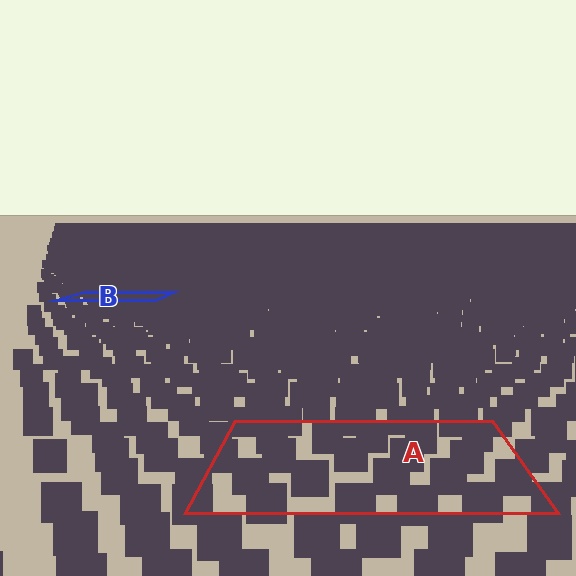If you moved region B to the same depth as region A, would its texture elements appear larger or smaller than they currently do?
They would appear larger. At a closer depth, the same texture elements are projected at a bigger on-screen size.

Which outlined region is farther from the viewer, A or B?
Region B is farther from the viewer — the texture elements inside it appear smaller and more densely packed.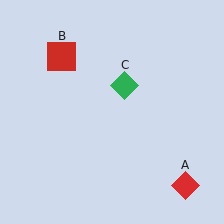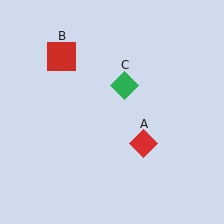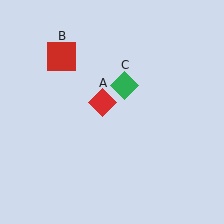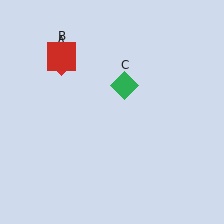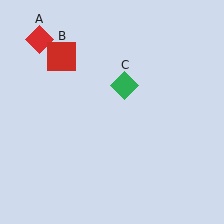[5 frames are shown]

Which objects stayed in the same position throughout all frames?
Red square (object B) and green diamond (object C) remained stationary.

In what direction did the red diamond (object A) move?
The red diamond (object A) moved up and to the left.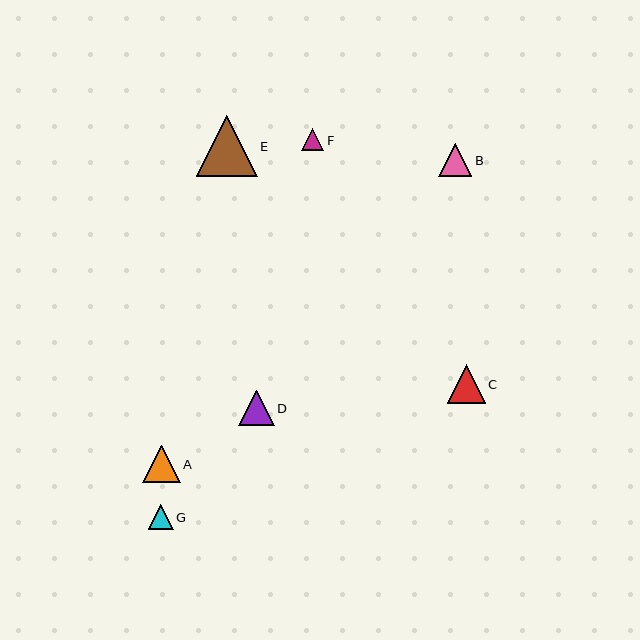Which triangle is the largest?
Triangle E is the largest with a size of approximately 61 pixels.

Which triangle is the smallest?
Triangle F is the smallest with a size of approximately 22 pixels.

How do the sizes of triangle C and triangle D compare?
Triangle C and triangle D are approximately the same size.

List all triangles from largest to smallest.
From largest to smallest: E, C, A, D, B, G, F.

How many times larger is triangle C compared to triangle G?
Triangle C is approximately 1.5 times the size of triangle G.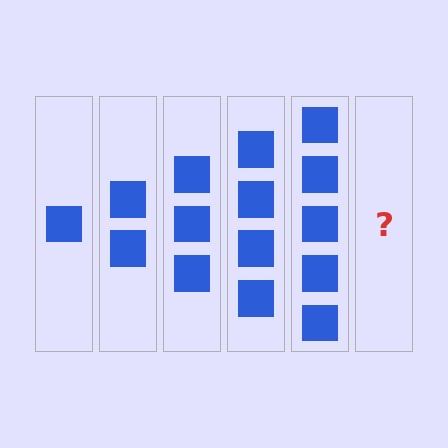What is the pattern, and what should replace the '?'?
The pattern is that each step adds one more square. The '?' should be 6 squares.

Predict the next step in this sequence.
The next step is 6 squares.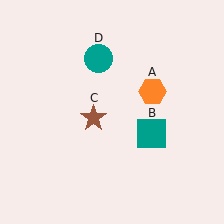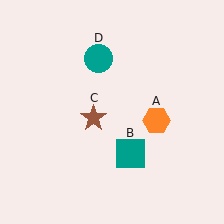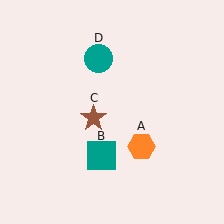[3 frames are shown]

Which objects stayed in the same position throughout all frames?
Brown star (object C) and teal circle (object D) remained stationary.